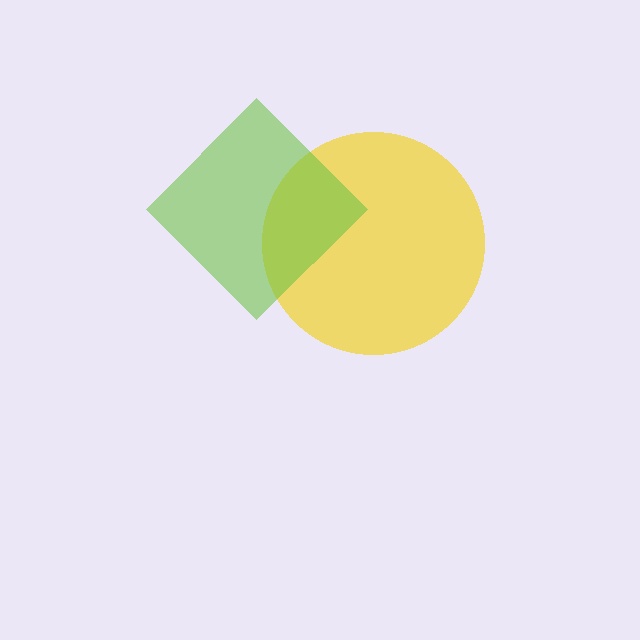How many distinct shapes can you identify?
There are 2 distinct shapes: a yellow circle, a lime diamond.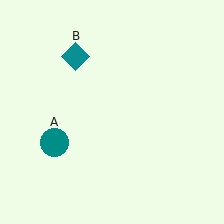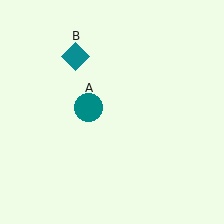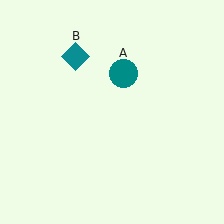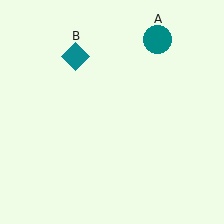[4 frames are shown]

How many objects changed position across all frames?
1 object changed position: teal circle (object A).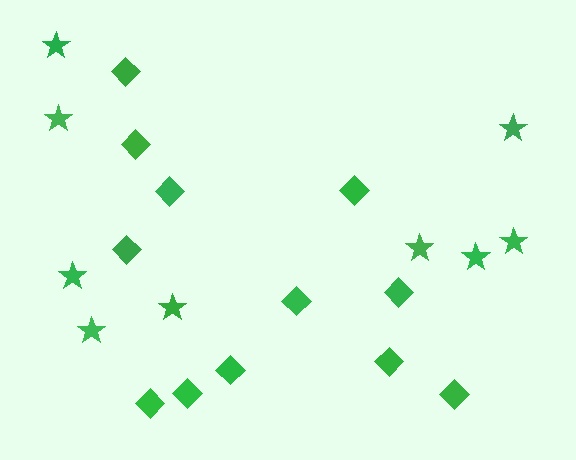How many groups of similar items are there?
There are 2 groups: one group of diamonds (12) and one group of stars (9).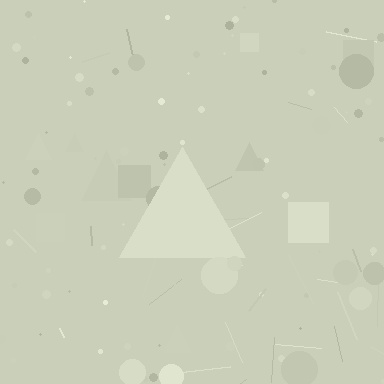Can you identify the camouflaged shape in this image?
The camouflaged shape is a triangle.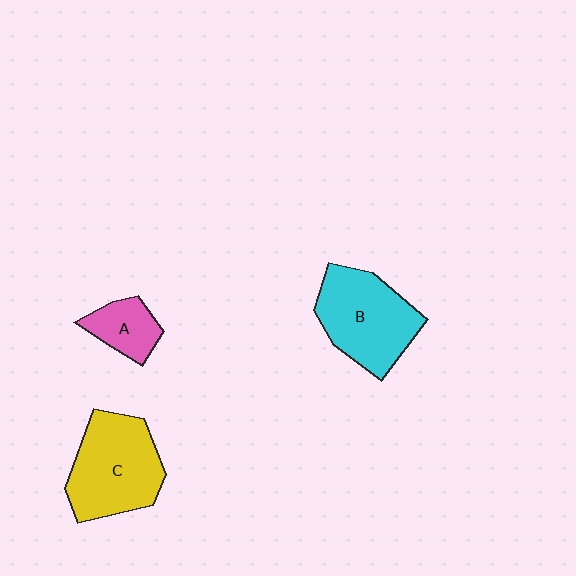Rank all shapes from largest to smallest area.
From largest to smallest: C (yellow), B (cyan), A (pink).